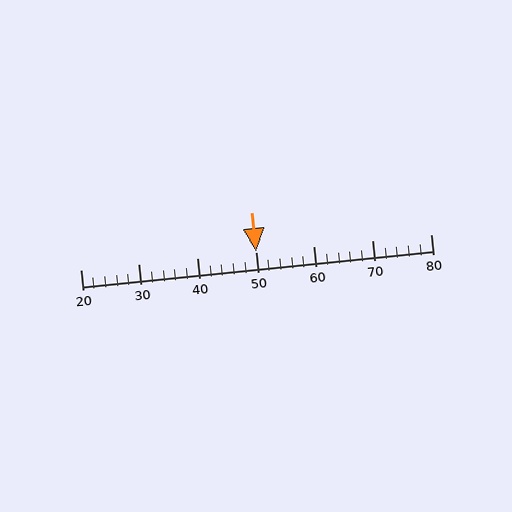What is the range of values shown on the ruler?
The ruler shows values from 20 to 80.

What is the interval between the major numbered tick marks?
The major tick marks are spaced 10 units apart.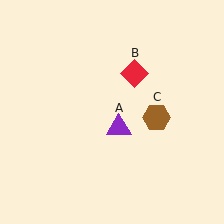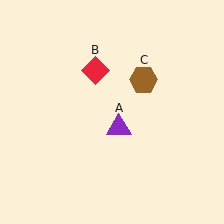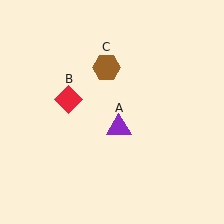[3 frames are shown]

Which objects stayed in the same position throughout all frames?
Purple triangle (object A) remained stationary.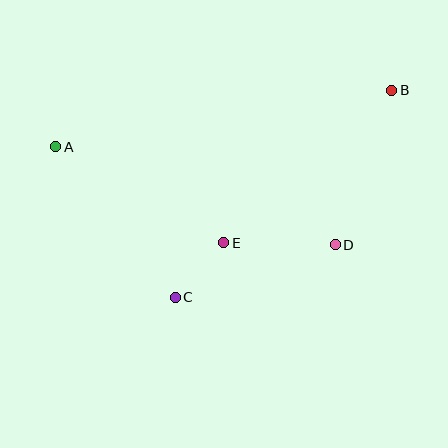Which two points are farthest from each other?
Points A and B are farthest from each other.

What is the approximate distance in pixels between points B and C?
The distance between B and C is approximately 300 pixels.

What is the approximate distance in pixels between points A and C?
The distance between A and C is approximately 192 pixels.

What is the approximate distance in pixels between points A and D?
The distance between A and D is approximately 296 pixels.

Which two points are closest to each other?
Points C and E are closest to each other.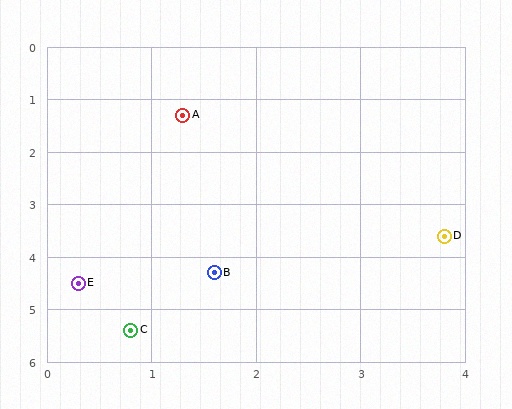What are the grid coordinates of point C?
Point C is at approximately (0.8, 5.4).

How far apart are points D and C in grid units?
Points D and C are about 3.5 grid units apart.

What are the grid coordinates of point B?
Point B is at approximately (1.6, 4.3).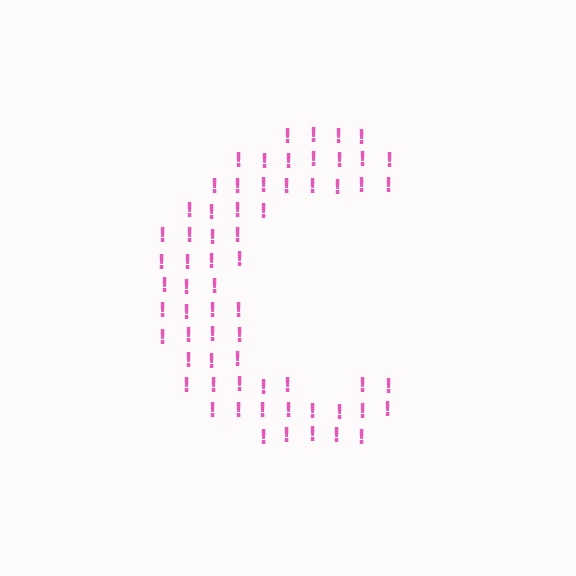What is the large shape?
The large shape is the letter C.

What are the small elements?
The small elements are exclamation marks.